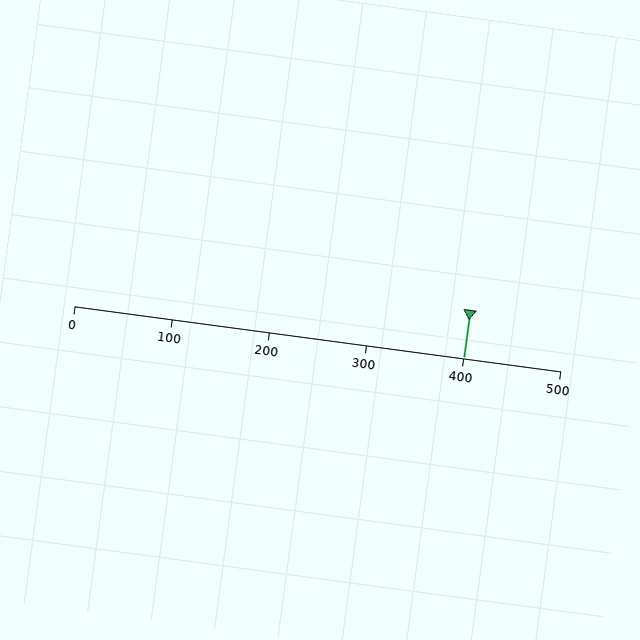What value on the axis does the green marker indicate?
The marker indicates approximately 400.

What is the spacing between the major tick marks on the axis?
The major ticks are spaced 100 apart.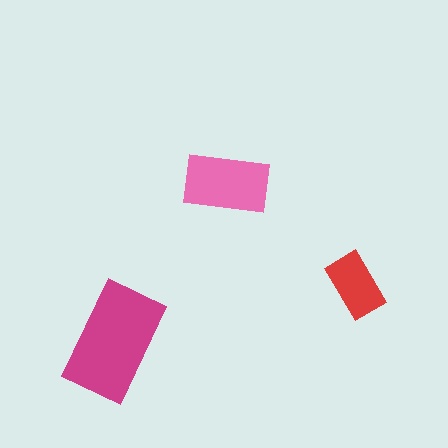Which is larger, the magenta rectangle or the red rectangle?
The magenta one.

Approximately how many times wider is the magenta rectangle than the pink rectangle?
About 1.5 times wider.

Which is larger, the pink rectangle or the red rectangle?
The pink one.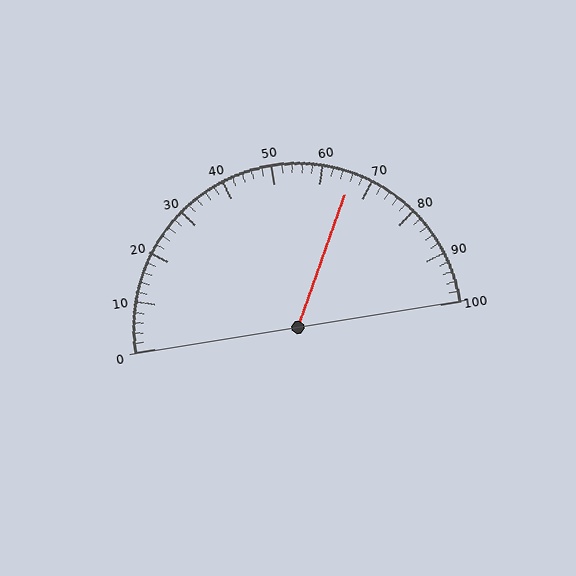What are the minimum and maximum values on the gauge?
The gauge ranges from 0 to 100.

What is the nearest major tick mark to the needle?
The nearest major tick mark is 70.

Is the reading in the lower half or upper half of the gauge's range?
The reading is in the upper half of the range (0 to 100).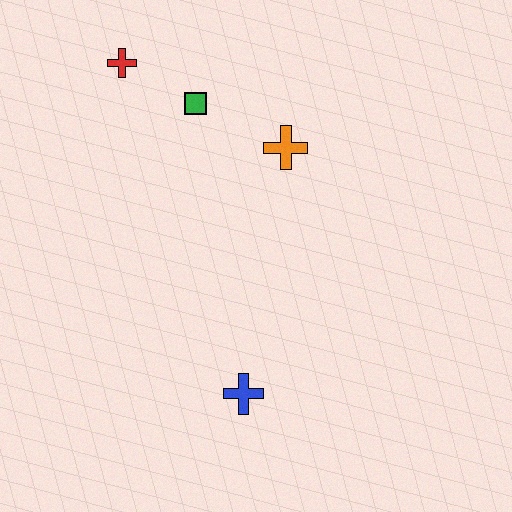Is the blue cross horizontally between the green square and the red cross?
No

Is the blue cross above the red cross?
No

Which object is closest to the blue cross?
The orange cross is closest to the blue cross.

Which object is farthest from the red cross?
The blue cross is farthest from the red cross.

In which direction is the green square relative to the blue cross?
The green square is above the blue cross.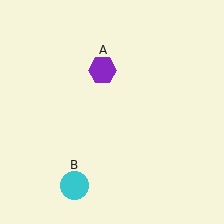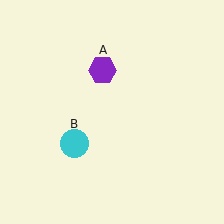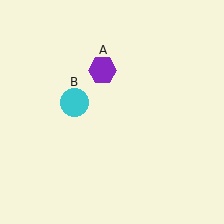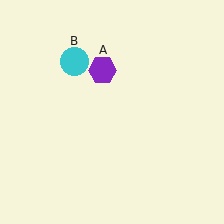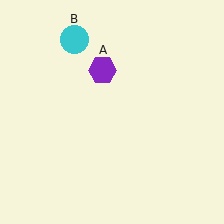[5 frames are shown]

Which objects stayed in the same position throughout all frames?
Purple hexagon (object A) remained stationary.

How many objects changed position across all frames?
1 object changed position: cyan circle (object B).